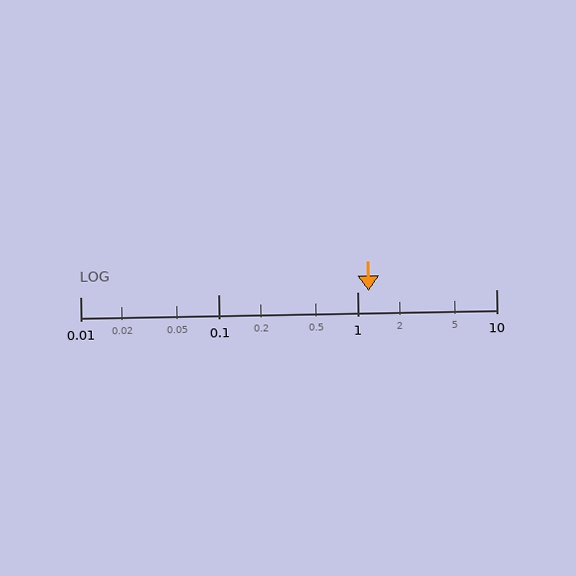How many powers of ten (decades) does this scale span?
The scale spans 3 decades, from 0.01 to 10.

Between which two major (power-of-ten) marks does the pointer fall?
The pointer is between 1 and 10.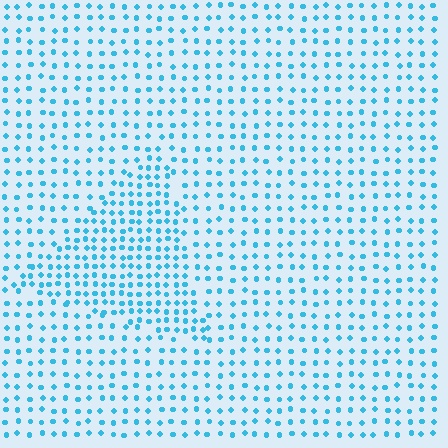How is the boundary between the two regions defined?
The boundary is defined by a change in element density (approximately 1.7x ratio). All elements are the same color, size, and shape.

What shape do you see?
I see a triangle.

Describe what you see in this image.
The image contains small cyan elements arranged at two different densities. A triangle-shaped region is visible where the elements are more densely packed than the surrounding area.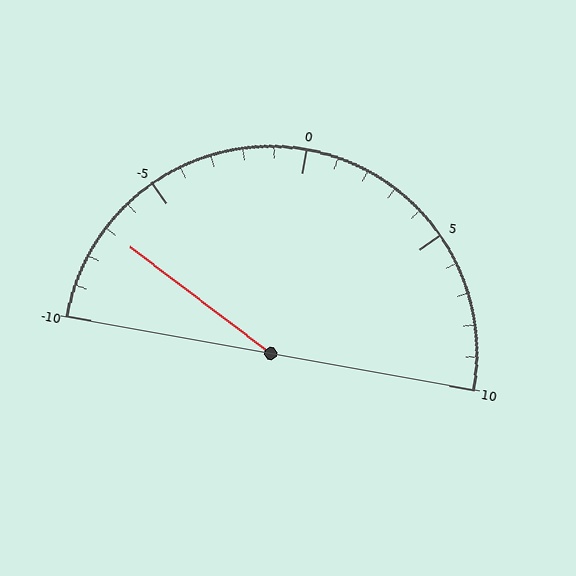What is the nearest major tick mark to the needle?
The nearest major tick mark is -5.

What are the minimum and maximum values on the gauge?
The gauge ranges from -10 to 10.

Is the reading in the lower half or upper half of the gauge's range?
The reading is in the lower half of the range (-10 to 10).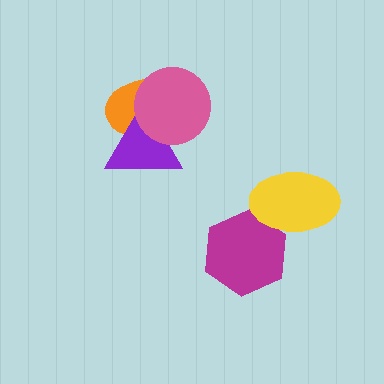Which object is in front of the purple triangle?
The pink circle is in front of the purple triangle.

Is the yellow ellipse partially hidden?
No, no other shape covers it.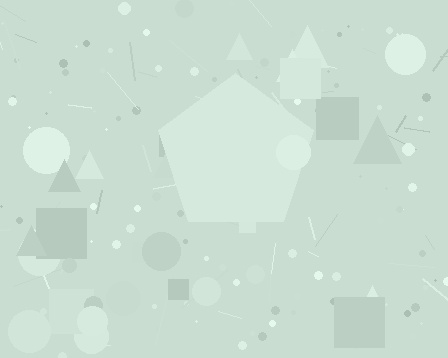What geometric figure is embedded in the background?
A pentagon is embedded in the background.